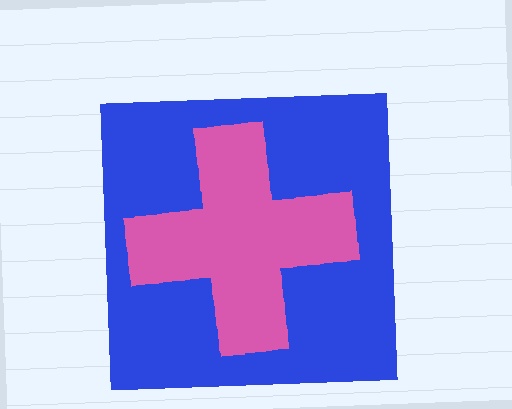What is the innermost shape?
The pink cross.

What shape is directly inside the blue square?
The pink cross.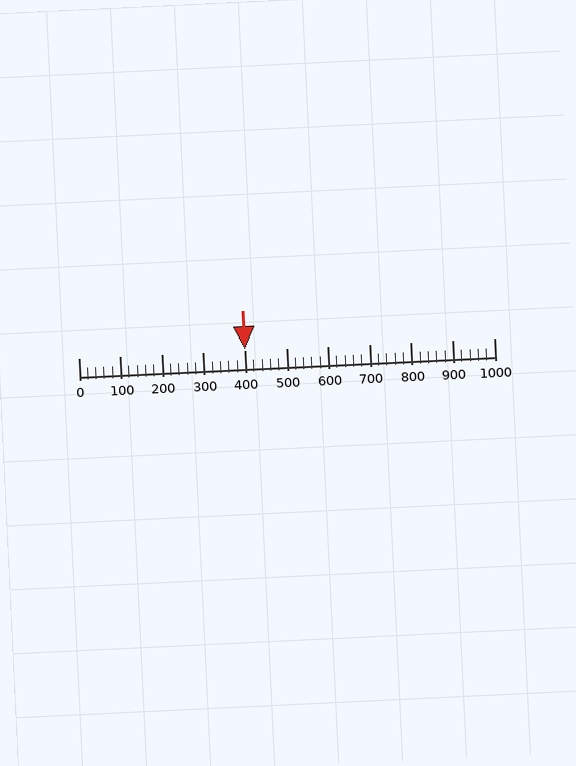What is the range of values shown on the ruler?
The ruler shows values from 0 to 1000.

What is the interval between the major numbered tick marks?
The major tick marks are spaced 100 units apart.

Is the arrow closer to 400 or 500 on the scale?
The arrow is closer to 400.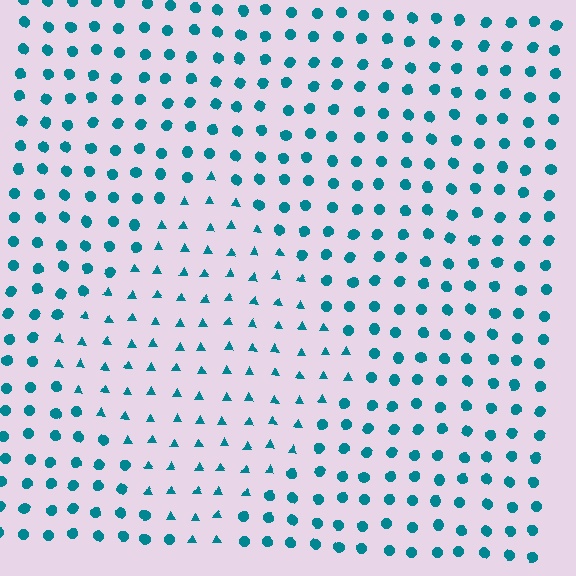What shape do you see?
I see a diamond.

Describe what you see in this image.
The image is filled with small teal elements arranged in a uniform grid. A diamond-shaped region contains triangles, while the surrounding area contains circles. The boundary is defined purely by the change in element shape.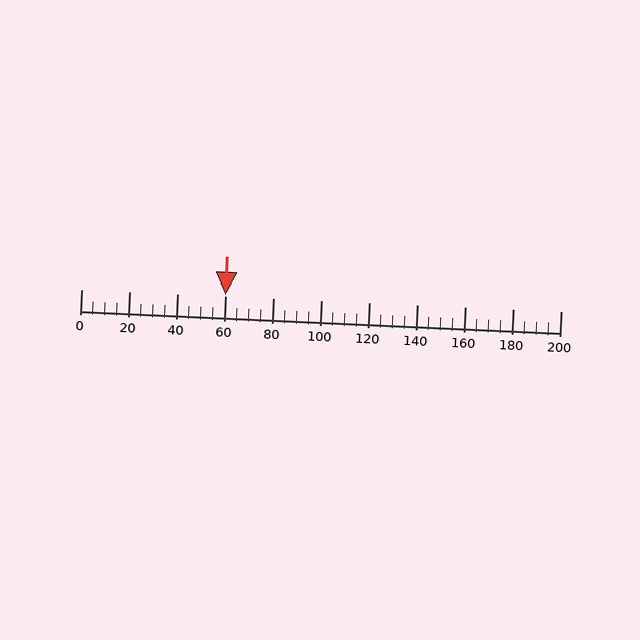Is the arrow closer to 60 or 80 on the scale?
The arrow is closer to 60.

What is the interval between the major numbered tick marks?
The major tick marks are spaced 20 units apart.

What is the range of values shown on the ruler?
The ruler shows values from 0 to 200.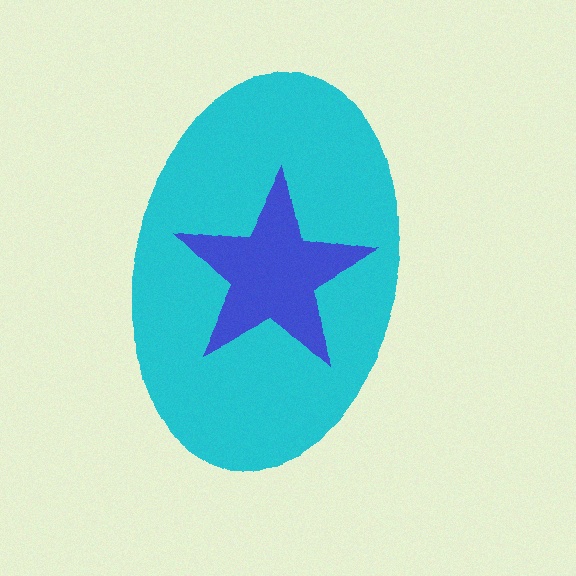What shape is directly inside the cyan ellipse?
The blue star.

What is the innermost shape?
The blue star.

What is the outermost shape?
The cyan ellipse.